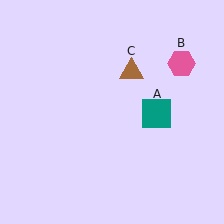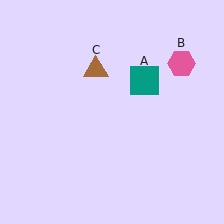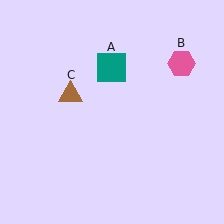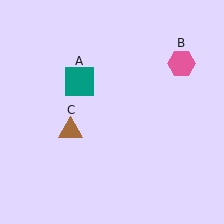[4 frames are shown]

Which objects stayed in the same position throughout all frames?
Pink hexagon (object B) remained stationary.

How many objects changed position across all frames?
2 objects changed position: teal square (object A), brown triangle (object C).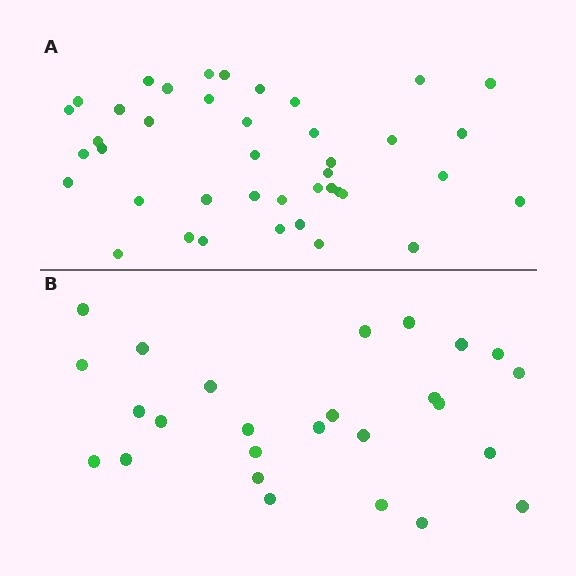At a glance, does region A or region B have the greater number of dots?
Region A (the top region) has more dots.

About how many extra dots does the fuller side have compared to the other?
Region A has approximately 15 more dots than region B.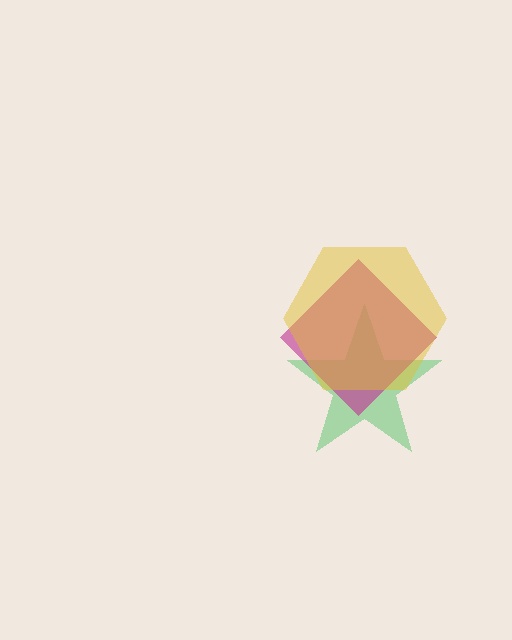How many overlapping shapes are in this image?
There are 3 overlapping shapes in the image.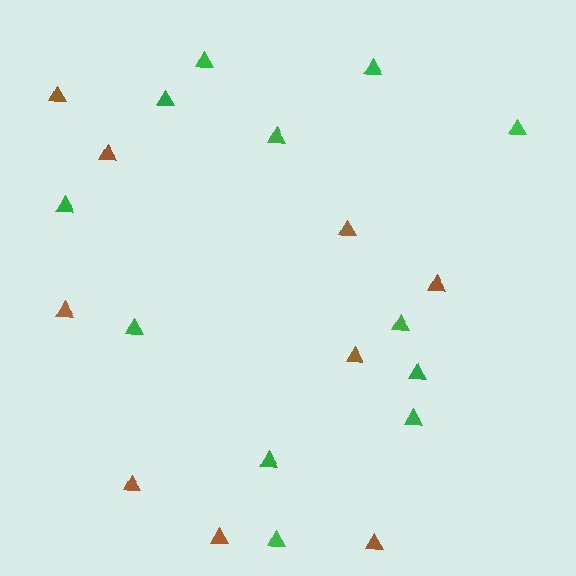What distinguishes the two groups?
There are 2 groups: one group of brown triangles (9) and one group of green triangles (12).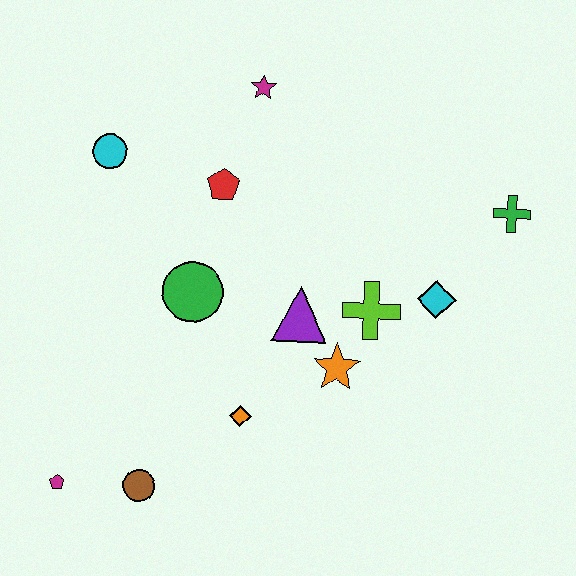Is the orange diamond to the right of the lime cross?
No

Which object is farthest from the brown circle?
The green cross is farthest from the brown circle.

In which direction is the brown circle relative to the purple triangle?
The brown circle is below the purple triangle.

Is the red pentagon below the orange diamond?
No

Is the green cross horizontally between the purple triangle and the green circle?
No